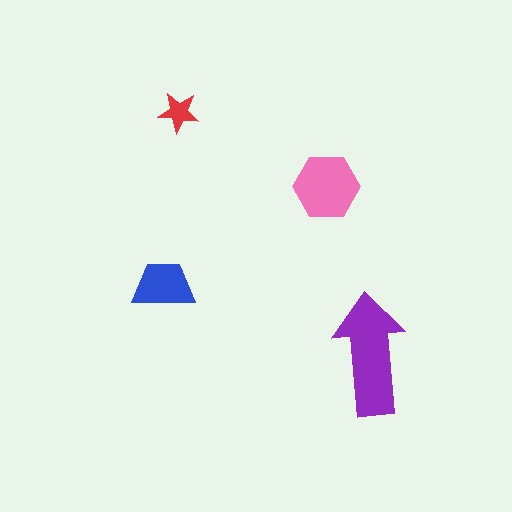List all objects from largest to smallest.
The purple arrow, the pink hexagon, the blue trapezoid, the red star.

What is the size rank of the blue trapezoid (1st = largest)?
3rd.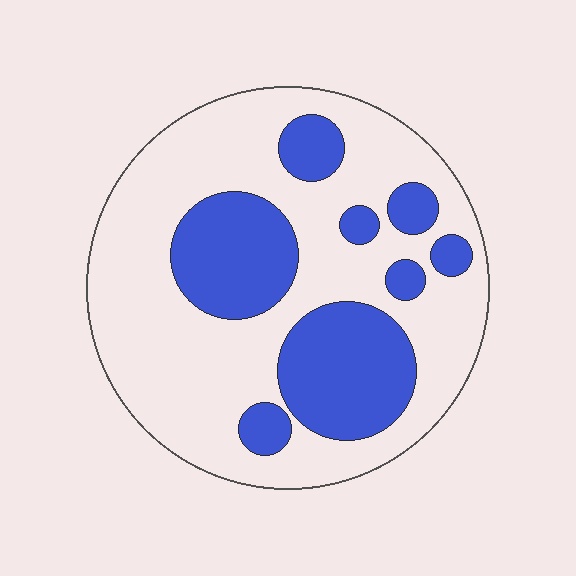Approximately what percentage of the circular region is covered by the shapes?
Approximately 30%.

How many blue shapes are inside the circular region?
8.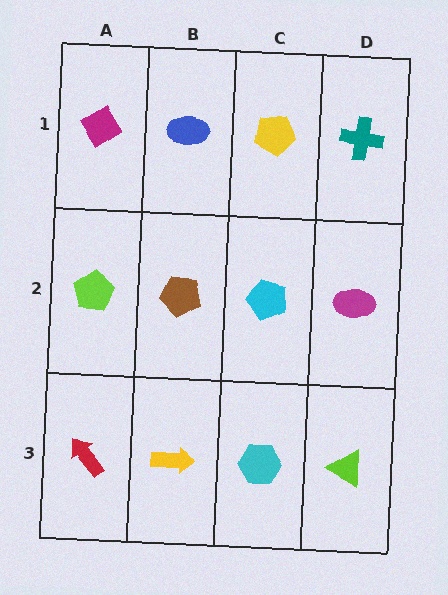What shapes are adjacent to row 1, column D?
A magenta ellipse (row 2, column D), a yellow pentagon (row 1, column C).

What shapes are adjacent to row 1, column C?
A cyan pentagon (row 2, column C), a blue ellipse (row 1, column B), a teal cross (row 1, column D).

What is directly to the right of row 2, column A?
A brown pentagon.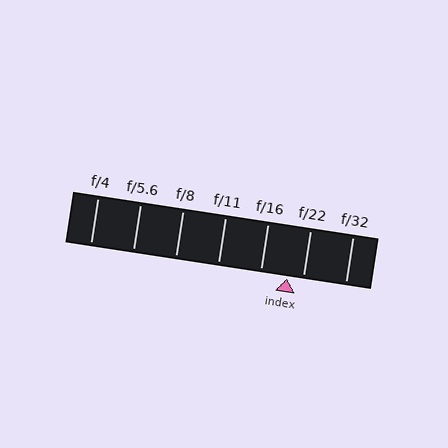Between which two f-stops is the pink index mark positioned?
The index mark is between f/16 and f/22.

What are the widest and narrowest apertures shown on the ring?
The widest aperture shown is f/4 and the narrowest is f/32.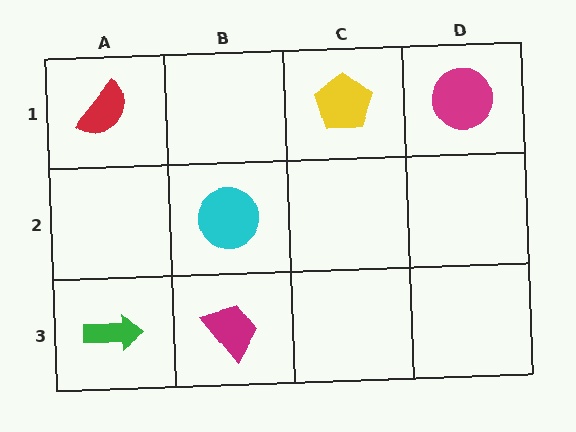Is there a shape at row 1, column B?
No, that cell is empty.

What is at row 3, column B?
A magenta trapezoid.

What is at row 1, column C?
A yellow pentagon.